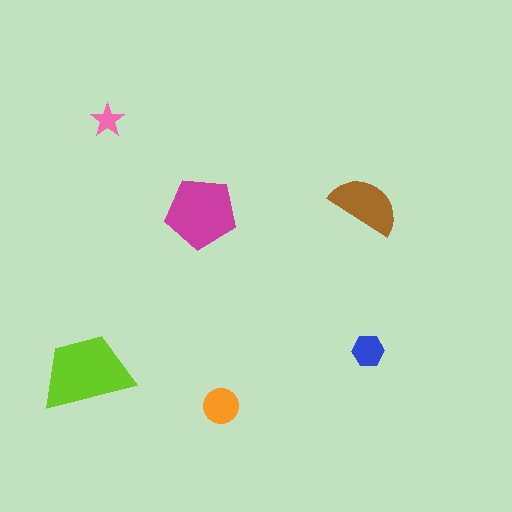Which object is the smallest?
The pink star.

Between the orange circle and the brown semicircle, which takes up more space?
The brown semicircle.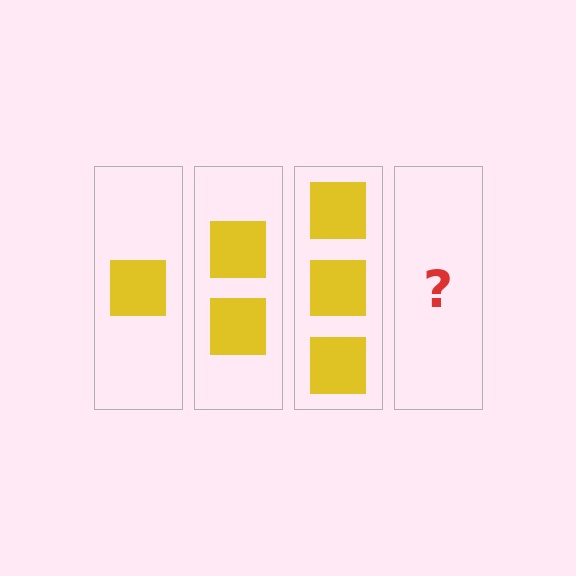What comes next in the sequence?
The next element should be 4 squares.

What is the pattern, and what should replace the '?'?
The pattern is that each step adds one more square. The '?' should be 4 squares.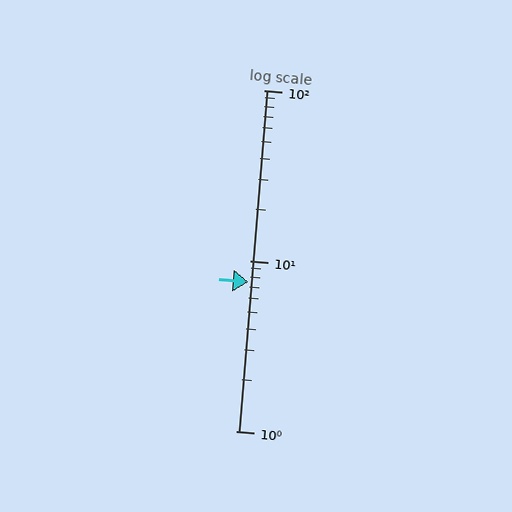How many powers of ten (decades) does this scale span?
The scale spans 2 decades, from 1 to 100.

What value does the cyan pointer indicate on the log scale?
The pointer indicates approximately 7.5.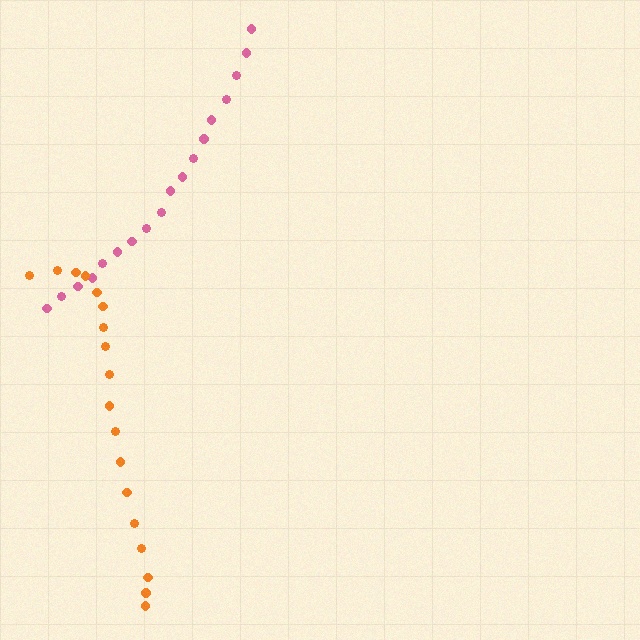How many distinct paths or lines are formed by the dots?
There are 2 distinct paths.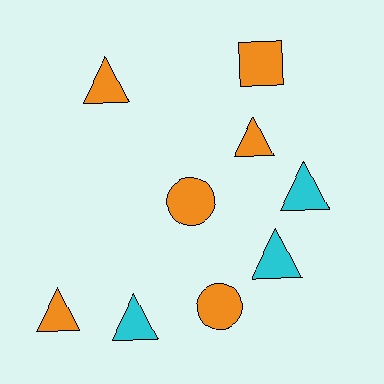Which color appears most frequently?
Orange, with 6 objects.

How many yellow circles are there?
There are no yellow circles.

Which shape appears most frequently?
Triangle, with 6 objects.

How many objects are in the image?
There are 9 objects.